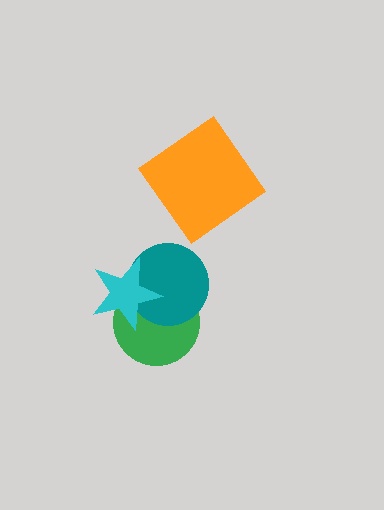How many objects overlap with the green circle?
2 objects overlap with the green circle.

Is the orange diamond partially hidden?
No, no other shape covers it.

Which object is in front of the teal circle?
The cyan star is in front of the teal circle.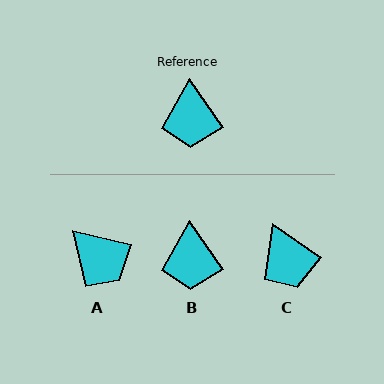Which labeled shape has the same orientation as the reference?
B.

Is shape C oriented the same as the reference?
No, it is off by about 21 degrees.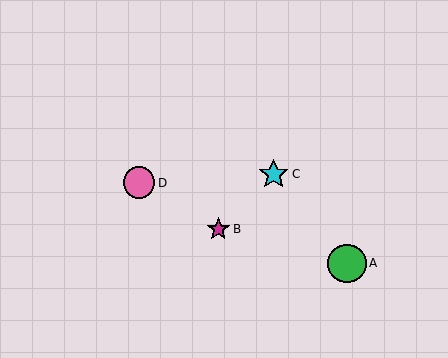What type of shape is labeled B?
Shape B is a magenta star.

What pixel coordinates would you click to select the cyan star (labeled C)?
Click at (274, 174) to select the cyan star C.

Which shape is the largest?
The green circle (labeled A) is the largest.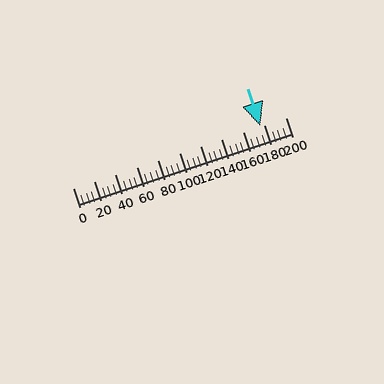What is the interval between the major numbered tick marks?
The major tick marks are spaced 20 units apart.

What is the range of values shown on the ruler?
The ruler shows values from 0 to 200.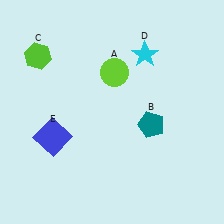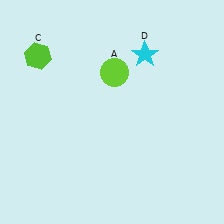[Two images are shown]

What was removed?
The teal pentagon (B), the blue square (E) were removed in Image 2.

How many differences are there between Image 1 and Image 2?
There are 2 differences between the two images.